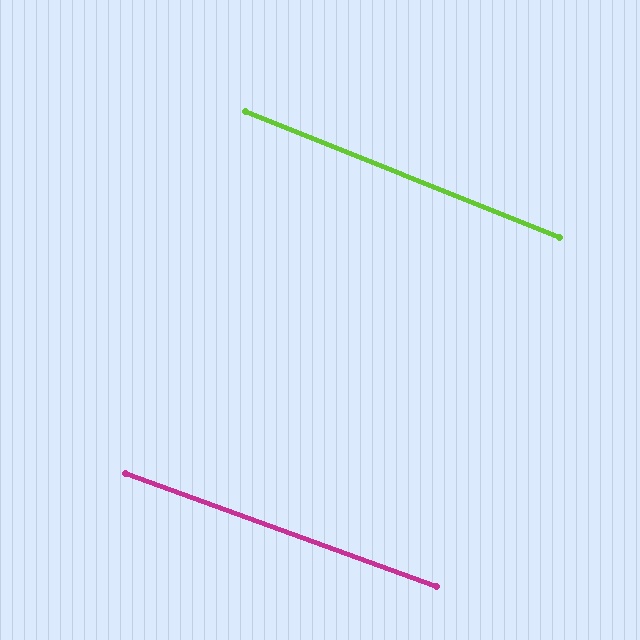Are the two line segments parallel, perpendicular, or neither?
Parallel — their directions differ by only 1.9°.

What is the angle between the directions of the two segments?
Approximately 2 degrees.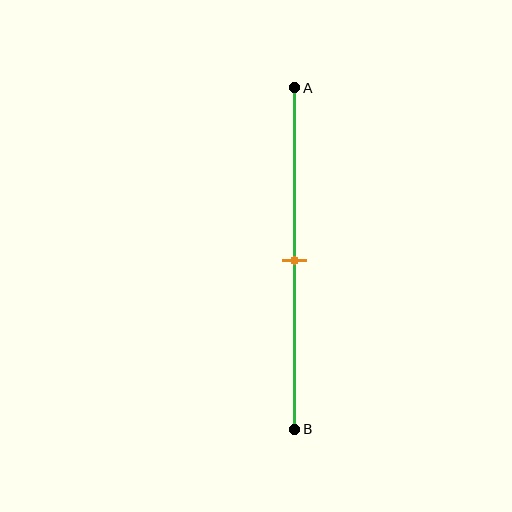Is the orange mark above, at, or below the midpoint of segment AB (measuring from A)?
The orange mark is approximately at the midpoint of segment AB.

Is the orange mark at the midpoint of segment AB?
Yes, the mark is approximately at the midpoint.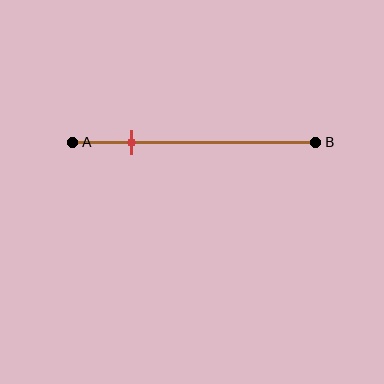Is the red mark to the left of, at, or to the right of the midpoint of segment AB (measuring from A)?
The red mark is to the left of the midpoint of segment AB.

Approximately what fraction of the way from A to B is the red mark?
The red mark is approximately 25% of the way from A to B.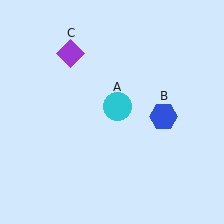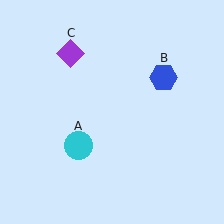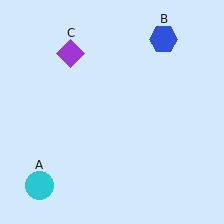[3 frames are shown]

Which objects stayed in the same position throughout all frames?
Purple diamond (object C) remained stationary.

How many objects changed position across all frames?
2 objects changed position: cyan circle (object A), blue hexagon (object B).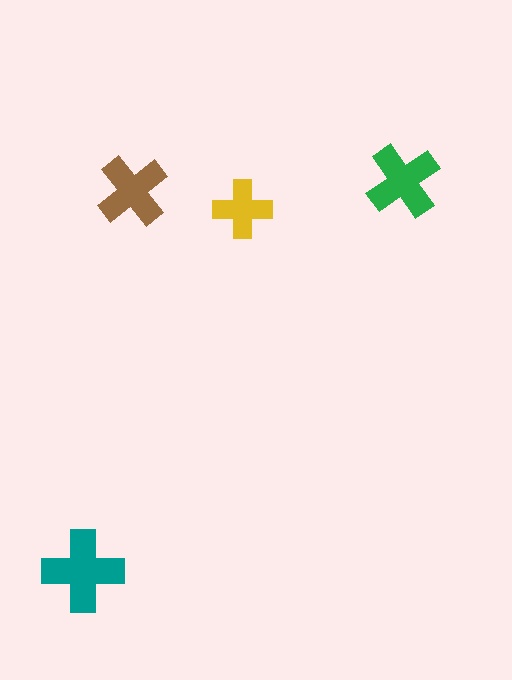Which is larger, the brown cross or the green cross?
The green one.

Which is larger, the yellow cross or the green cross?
The green one.